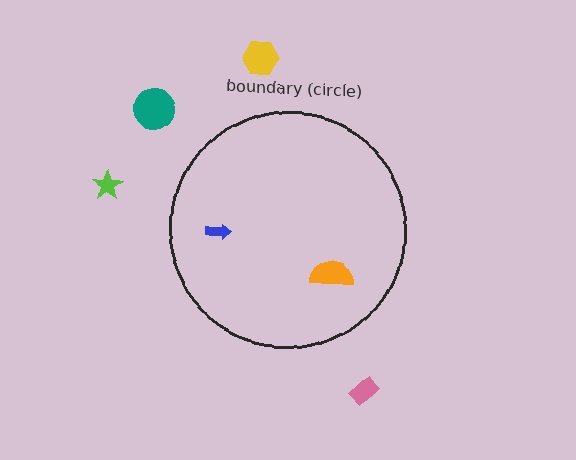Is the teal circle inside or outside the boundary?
Outside.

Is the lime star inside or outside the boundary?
Outside.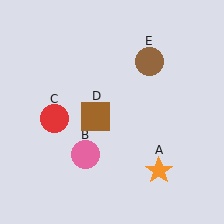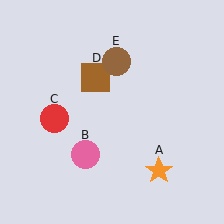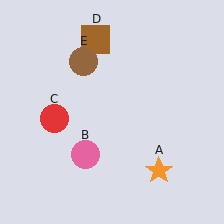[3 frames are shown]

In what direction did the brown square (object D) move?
The brown square (object D) moved up.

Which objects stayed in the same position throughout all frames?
Orange star (object A) and pink circle (object B) and red circle (object C) remained stationary.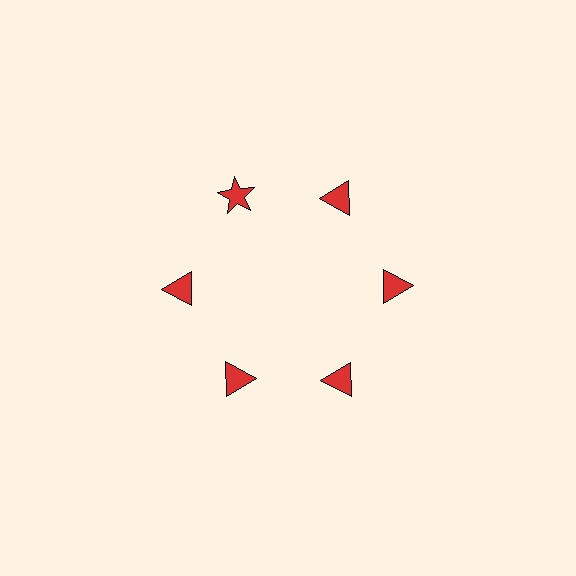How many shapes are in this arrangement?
There are 6 shapes arranged in a ring pattern.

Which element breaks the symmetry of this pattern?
The red star at roughly the 11 o'clock position breaks the symmetry. All other shapes are red triangles.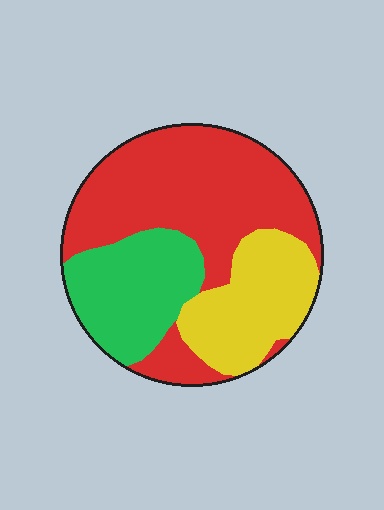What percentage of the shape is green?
Green takes up about one quarter (1/4) of the shape.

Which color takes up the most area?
Red, at roughly 50%.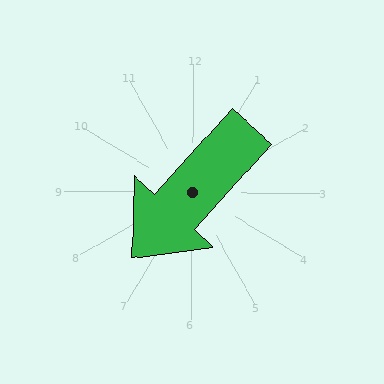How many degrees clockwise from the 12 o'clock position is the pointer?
Approximately 222 degrees.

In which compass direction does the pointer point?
Southwest.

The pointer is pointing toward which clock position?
Roughly 7 o'clock.